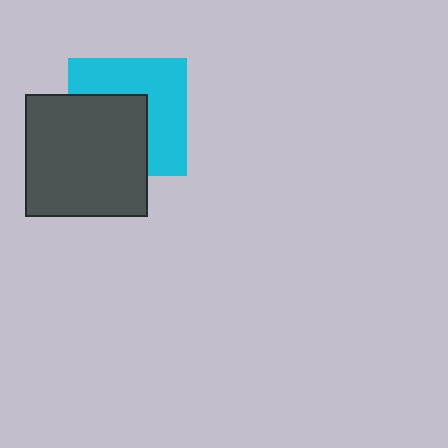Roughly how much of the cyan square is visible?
About half of it is visible (roughly 54%).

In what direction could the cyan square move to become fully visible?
The cyan square could move toward the upper-right. That would shift it out from behind the dark gray square entirely.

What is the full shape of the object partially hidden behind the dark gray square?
The partially hidden object is a cyan square.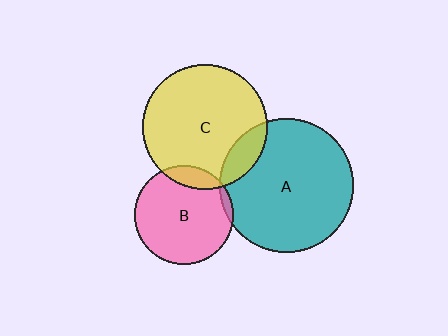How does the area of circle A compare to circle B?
Approximately 1.8 times.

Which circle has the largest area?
Circle A (teal).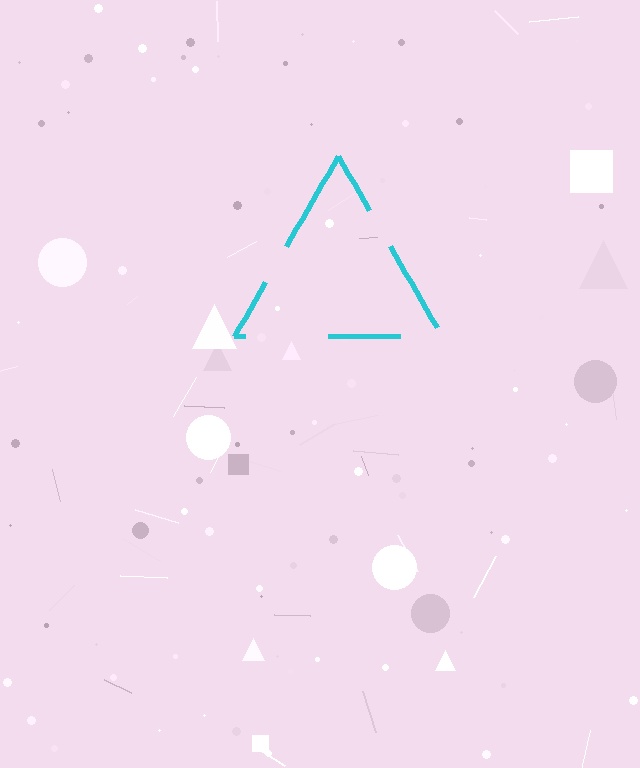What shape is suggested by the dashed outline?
The dashed outline suggests a triangle.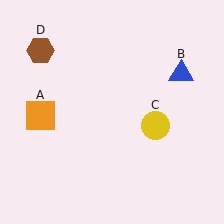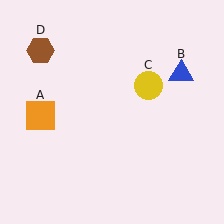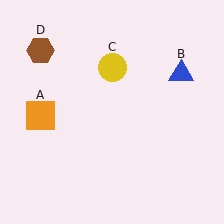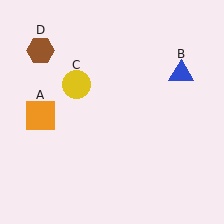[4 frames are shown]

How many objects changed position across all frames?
1 object changed position: yellow circle (object C).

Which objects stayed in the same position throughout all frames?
Orange square (object A) and blue triangle (object B) and brown hexagon (object D) remained stationary.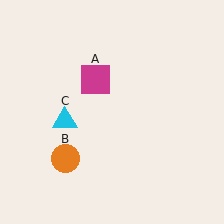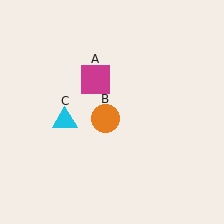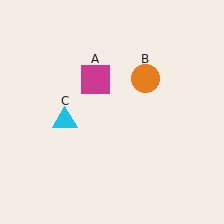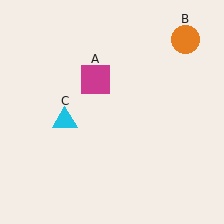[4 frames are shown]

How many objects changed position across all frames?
1 object changed position: orange circle (object B).